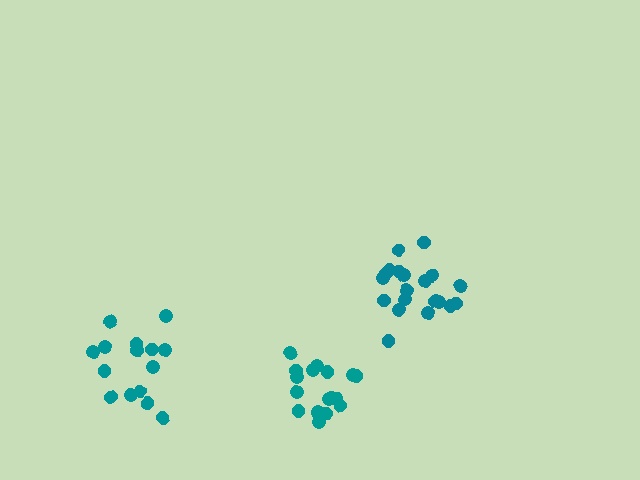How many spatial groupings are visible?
There are 3 spatial groupings.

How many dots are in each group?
Group 1: 18 dots, Group 2: 15 dots, Group 3: 20 dots (53 total).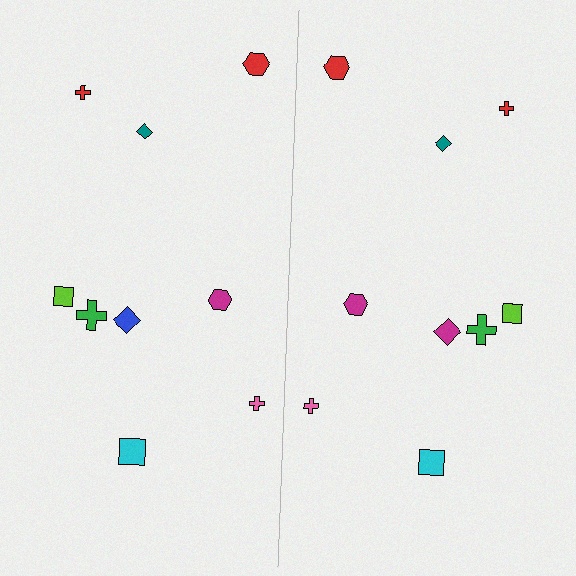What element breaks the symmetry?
The magenta diamond on the right side breaks the symmetry — its mirror counterpart is blue.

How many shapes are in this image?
There are 18 shapes in this image.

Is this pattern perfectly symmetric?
No, the pattern is not perfectly symmetric. The magenta diamond on the right side breaks the symmetry — its mirror counterpart is blue.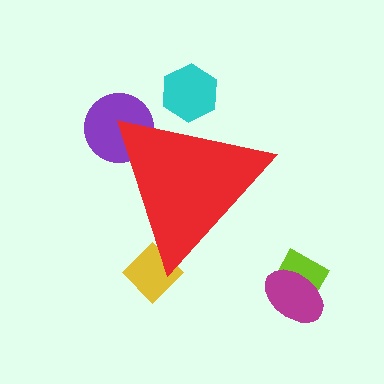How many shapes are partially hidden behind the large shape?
3 shapes are partially hidden.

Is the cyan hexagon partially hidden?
Yes, the cyan hexagon is partially hidden behind the red triangle.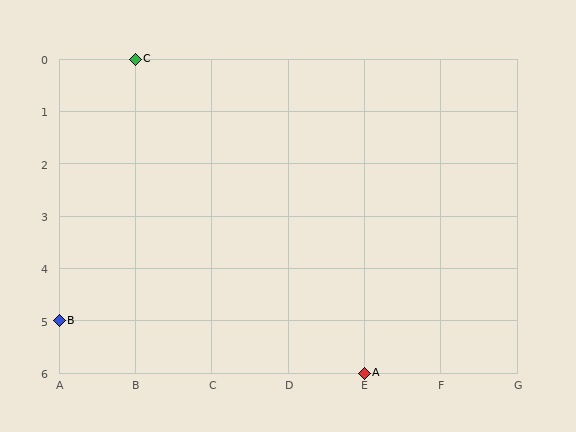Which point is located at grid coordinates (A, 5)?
Point B is at (A, 5).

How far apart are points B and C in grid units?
Points B and C are 1 column and 5 rows apart (about 5.1 grid units diagonally).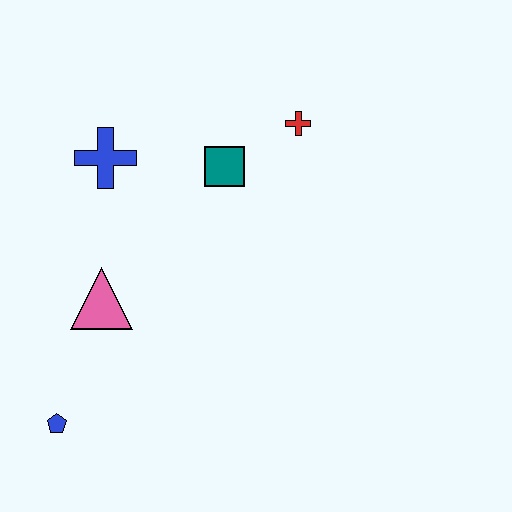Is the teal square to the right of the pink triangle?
Yes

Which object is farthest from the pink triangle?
The red cross is farthest from the pink triangle.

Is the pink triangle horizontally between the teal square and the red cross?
No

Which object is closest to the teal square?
The red cross is closest to the teal square.